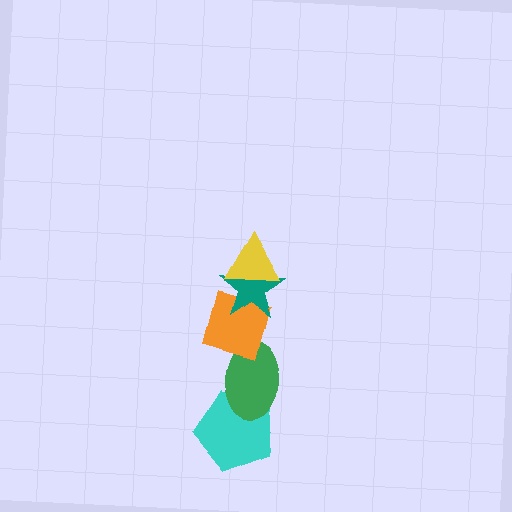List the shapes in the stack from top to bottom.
From top to bottom: the yellow triangle, the teal star, the orange diamond, the green ellipse, the cyan pentagon.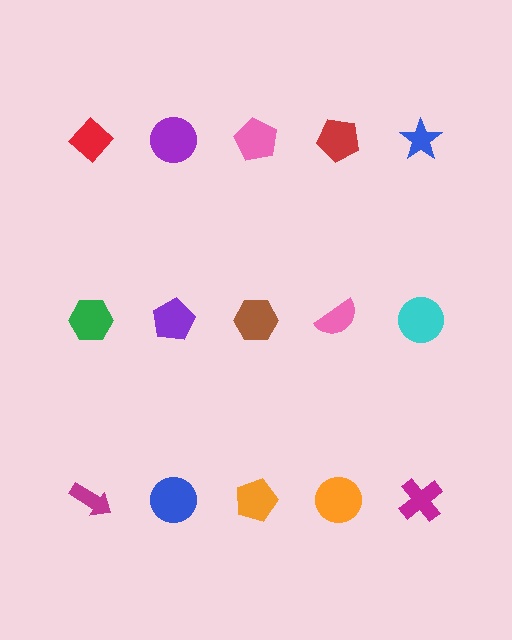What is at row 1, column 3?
A pink pentagon.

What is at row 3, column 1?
A magenta arrow.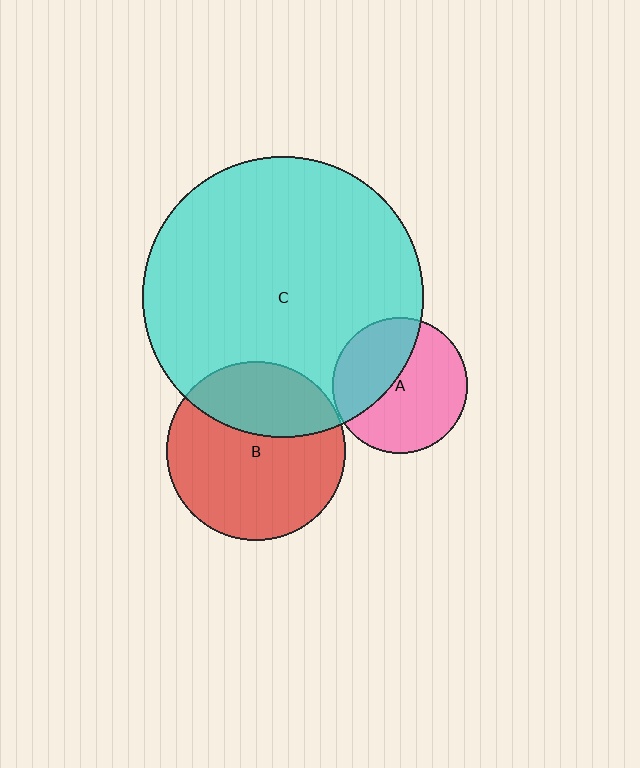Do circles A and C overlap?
Yes.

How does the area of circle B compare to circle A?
Approximately 1.7 times.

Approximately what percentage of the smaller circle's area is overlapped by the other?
Approximately 40%.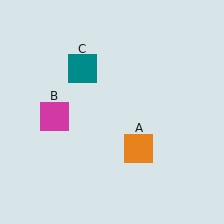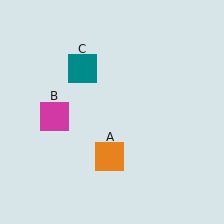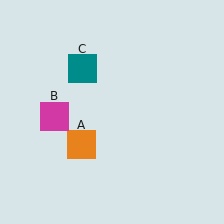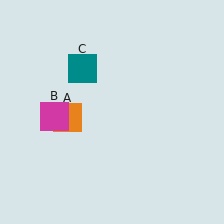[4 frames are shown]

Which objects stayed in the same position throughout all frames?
Magenta square (object B) and teal square (object C) remained stationary.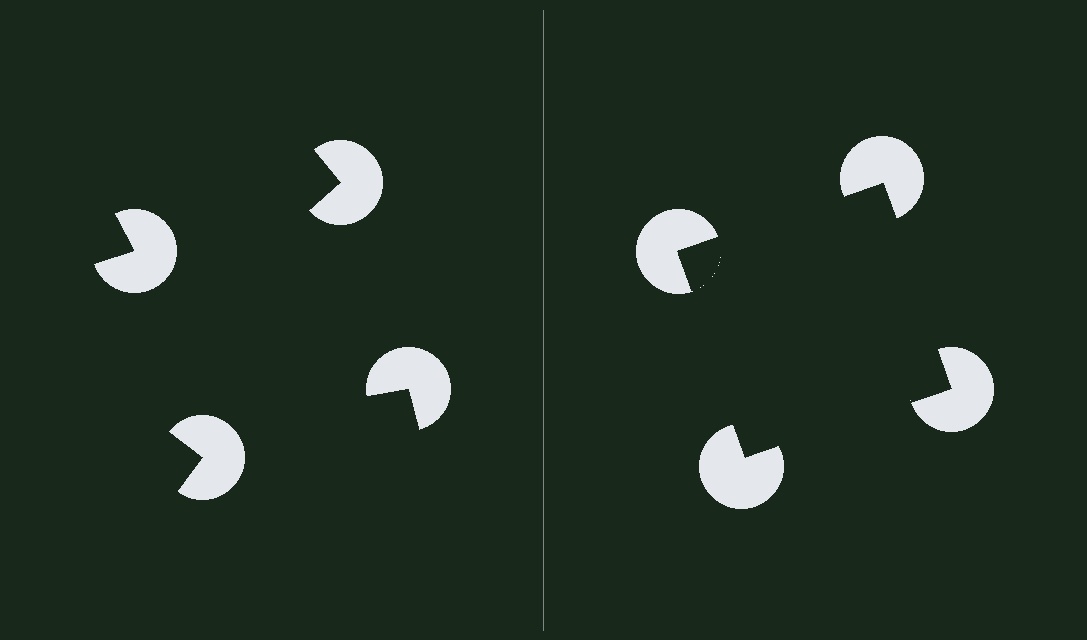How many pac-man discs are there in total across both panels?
8 — 4 on each side.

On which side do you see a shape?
An illusory square appears on the right side. On the left side the wedge cuts are rotated, so no coherent shape forms.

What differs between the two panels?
The pac-man discs are positioned identically on both sides; only the wedge orientations differ. On the right they align to a square; on the left they are misaligned.